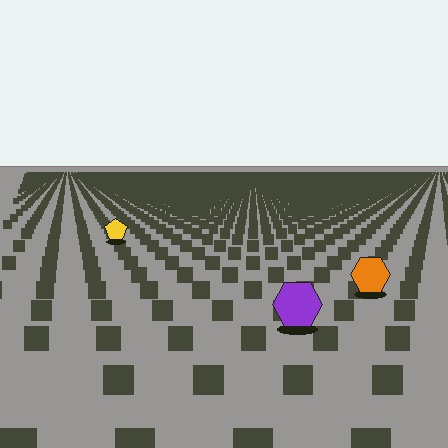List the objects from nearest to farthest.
From nearest to farthest: the purple hexagon, the orange hexagon, the yellow pentagon.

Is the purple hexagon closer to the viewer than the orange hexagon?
Yes. The purple hexagon is closer — you can tell from the texture gradient: the ground texture is coarser near it.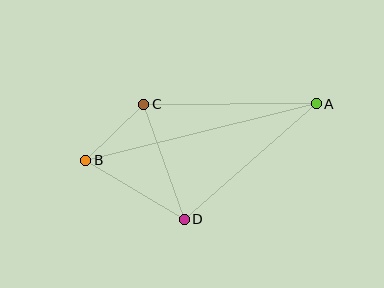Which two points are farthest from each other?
Points A and B are farthest from each other.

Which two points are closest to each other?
Points B and C are closest to each other.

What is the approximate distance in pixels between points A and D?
The distance between A and D is approximately 175 pixels.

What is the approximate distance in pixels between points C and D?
The distance between C and D is approximately 122 pixels.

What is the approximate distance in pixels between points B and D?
The distance between B and D is approximately 115 pixels.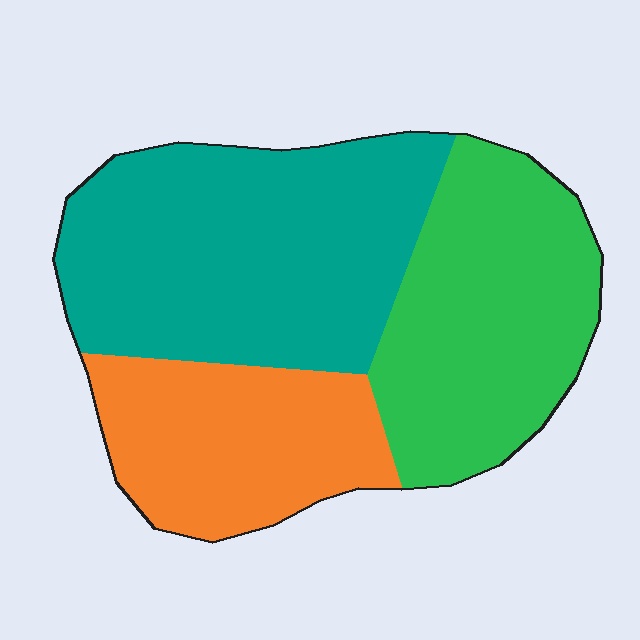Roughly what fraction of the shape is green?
Green covers about 30% of the shape.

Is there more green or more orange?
Green.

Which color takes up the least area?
Orange, at roughly 25%.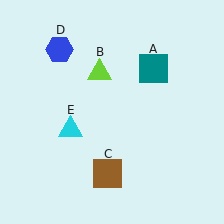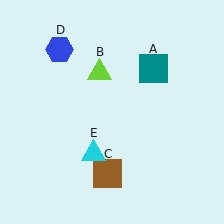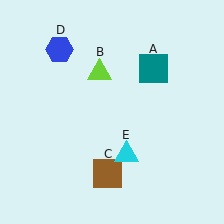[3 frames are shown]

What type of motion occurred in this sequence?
The cyan triangle (object E) rotated counterclockwise around the center of the scene.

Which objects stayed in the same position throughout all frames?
Teal square (object A) and lime triangle (object B) and brown square (object C) and blue hexagon (object D) remained stationary.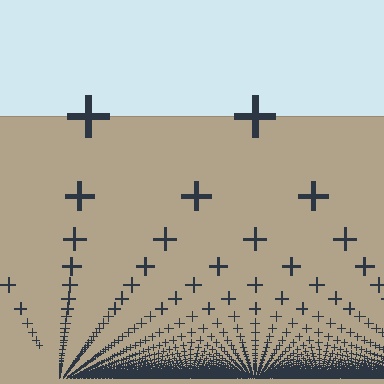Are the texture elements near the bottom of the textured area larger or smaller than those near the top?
Smaller. The gradient is inverted — elements near the bottom are smaller and denser.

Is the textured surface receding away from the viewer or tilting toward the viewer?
The surface appears to tilt toward the viewer. Texture elements get larger and sparser toward the top.